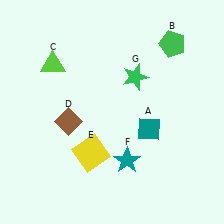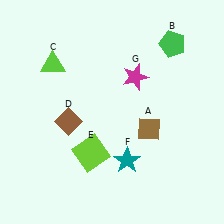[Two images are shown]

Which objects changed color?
A changed from teal to brown. E changed from yellow to lime. G changed from green to magenta.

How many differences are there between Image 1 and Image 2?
There are 3 differences between the two images.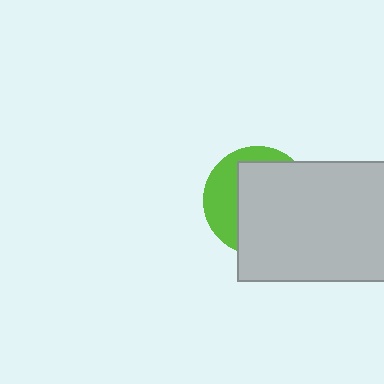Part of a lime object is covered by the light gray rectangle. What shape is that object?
It is a circle.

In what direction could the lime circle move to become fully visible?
The lime circle could move left. That would shift it out from behind the light gray rectangle entirely.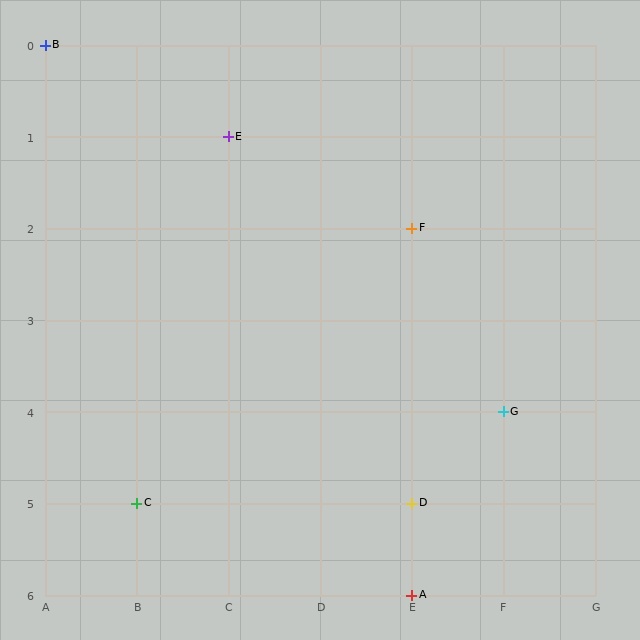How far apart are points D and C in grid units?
Points D and C are 3 columns apart.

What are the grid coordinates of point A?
Point A is at grid coordinates (E, 6).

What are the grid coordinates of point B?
Point B is at grid coordinates (A, 0).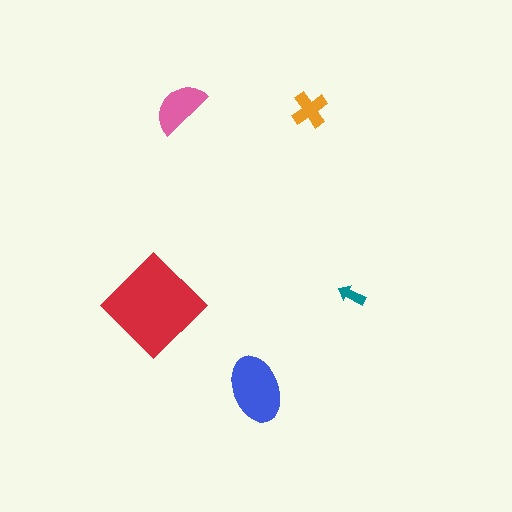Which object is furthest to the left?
The red diamond is leftmost.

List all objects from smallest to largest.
The teal arrow, the orange cross, the pink semicircle, the blue ellipse, the red diamond.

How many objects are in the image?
There are 5 objects in the image.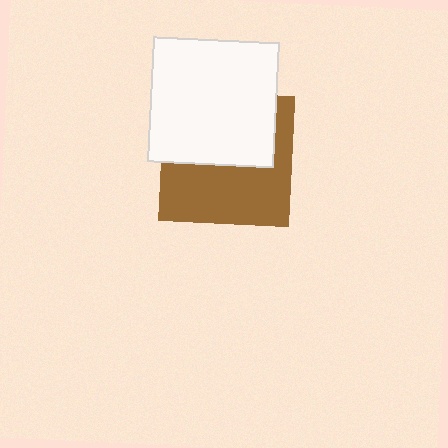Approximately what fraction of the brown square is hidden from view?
Roughly 48% of the brown square is hidden behind the white square.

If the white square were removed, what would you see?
You would see the complete brown square.